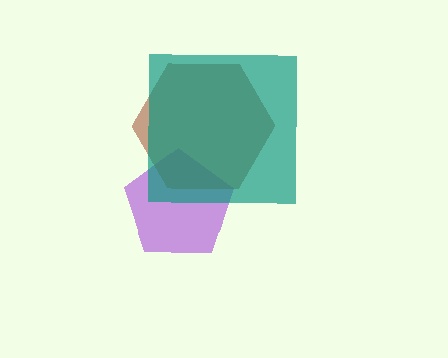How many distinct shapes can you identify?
There are 3 distinct shapes: a purple pentagon, a brown hexagon, a teal square.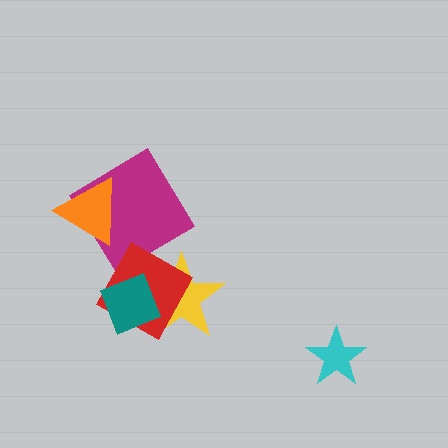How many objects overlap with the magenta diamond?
1 object overlaps with the magenta diamond.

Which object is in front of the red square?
The teal diamond is in front of the red square.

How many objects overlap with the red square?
2 objects overlap with the red square.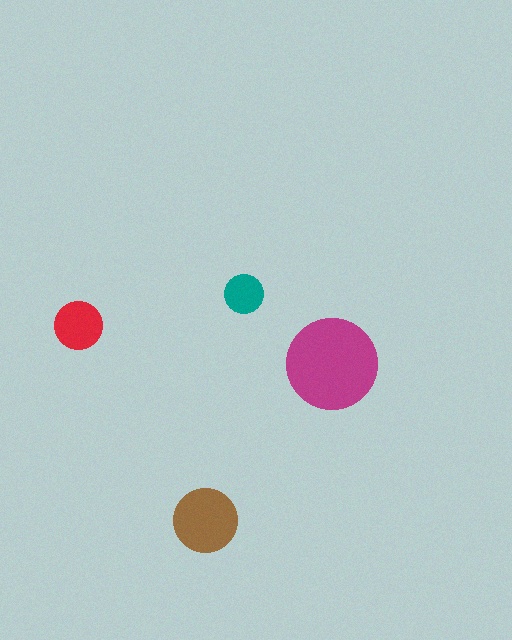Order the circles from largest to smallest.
the magenta one, the brown one, the red one, the teal one.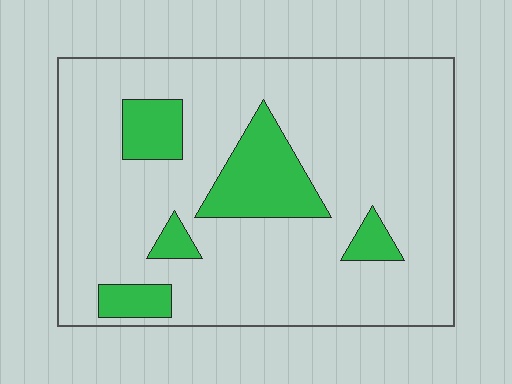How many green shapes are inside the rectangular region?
5.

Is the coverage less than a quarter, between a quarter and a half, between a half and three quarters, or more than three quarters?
Less than a quarter.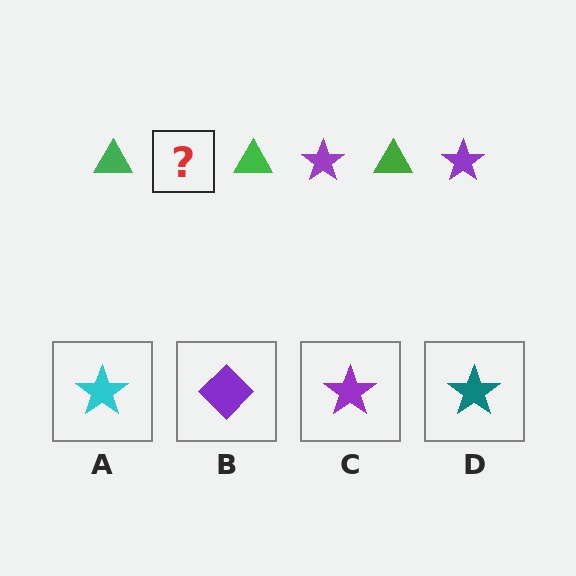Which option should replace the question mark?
Option C.